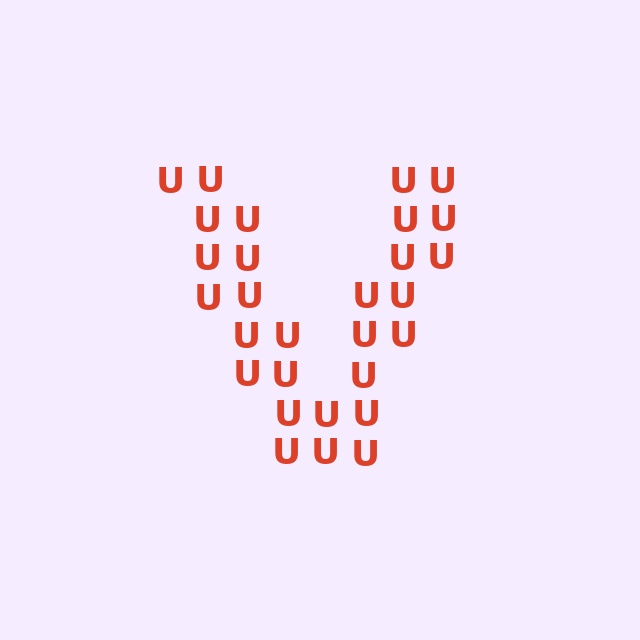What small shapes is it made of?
It is made of small letter U's.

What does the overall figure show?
The overall figure shows the letter V.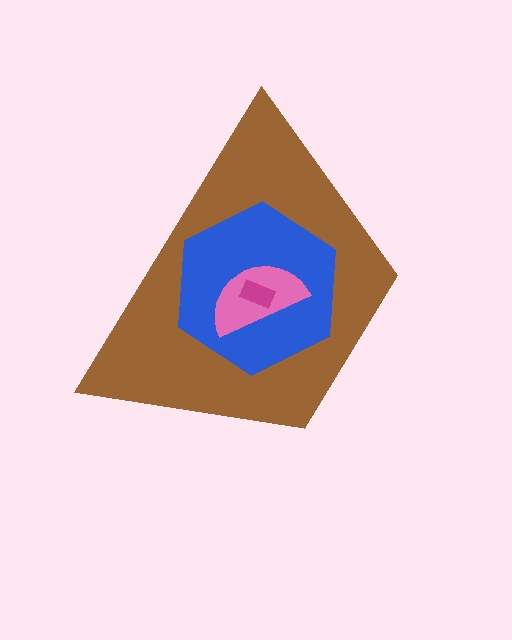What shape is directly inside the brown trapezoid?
The blue hexagon.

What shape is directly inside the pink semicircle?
The magenta rectangle.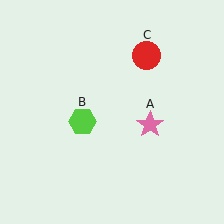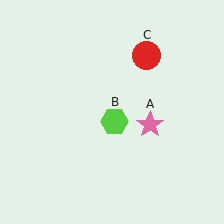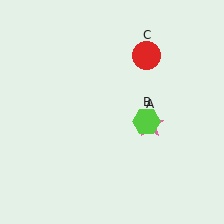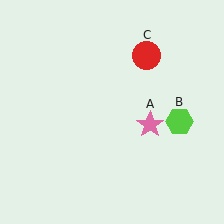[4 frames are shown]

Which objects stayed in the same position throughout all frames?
Pink star (object A) and red circle (object C) remained stationary.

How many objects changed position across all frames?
1 object changed position: lime hexagon (object B).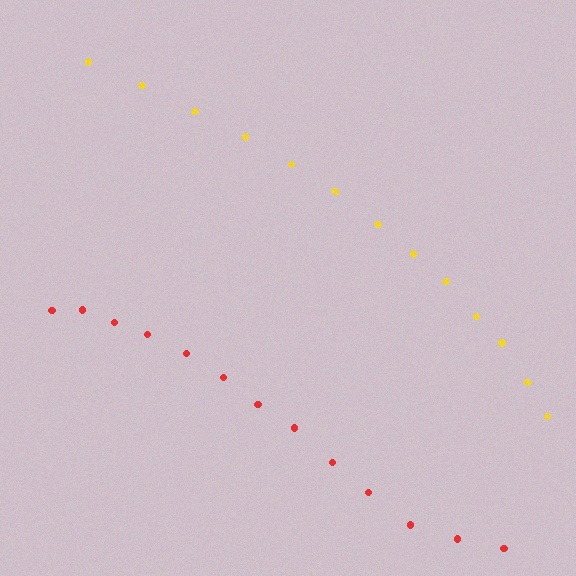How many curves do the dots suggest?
There are 2 distinct paths.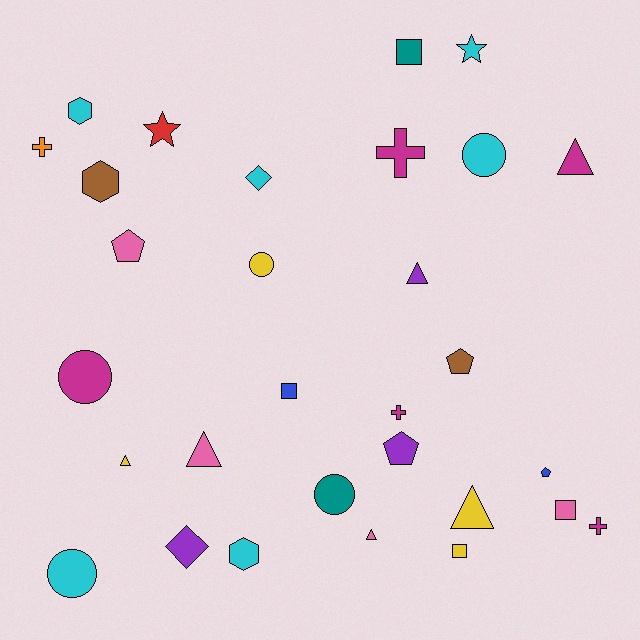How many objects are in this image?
There are 30 objects.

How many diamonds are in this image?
There are 2 diamonds.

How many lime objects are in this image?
There are no lime objects.